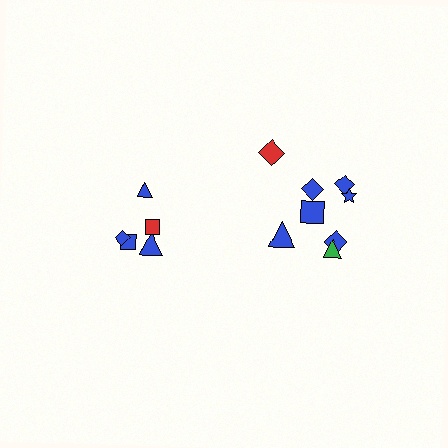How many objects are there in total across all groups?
There are 13 objects.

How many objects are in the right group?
There are 8 objects.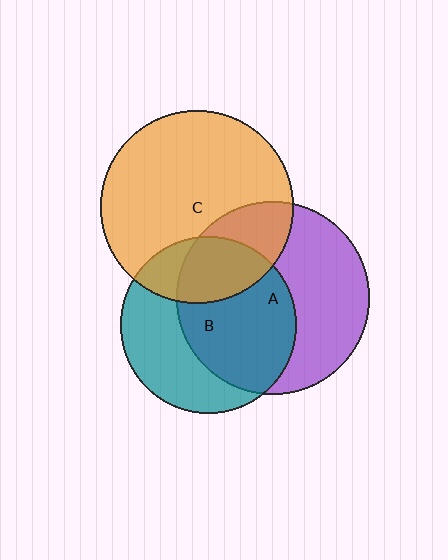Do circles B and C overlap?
Yes.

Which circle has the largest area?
Circle C (orange).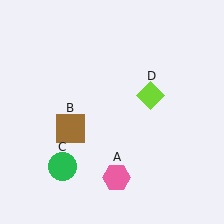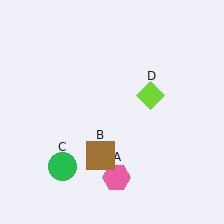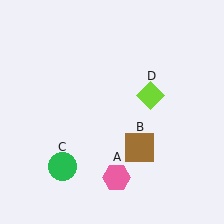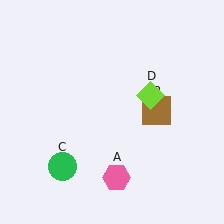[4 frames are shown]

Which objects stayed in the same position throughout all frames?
Pink hexagon (object A) and green circle (object C) and lime diamond (object D) remained stationary.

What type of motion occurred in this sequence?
The brown square (object B) rotated counterclockwise around the center of the scene.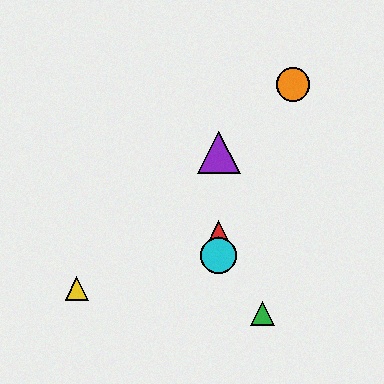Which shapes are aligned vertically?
The red triangle, the blue triangle, the purple triangle, the cyan circle are aligned vertically.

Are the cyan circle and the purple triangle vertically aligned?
Yes, both are at x≈219.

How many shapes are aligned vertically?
4 shapes (the red triangle, the blue triangle, the purple triangle, the cyan circle) are aligned vertically.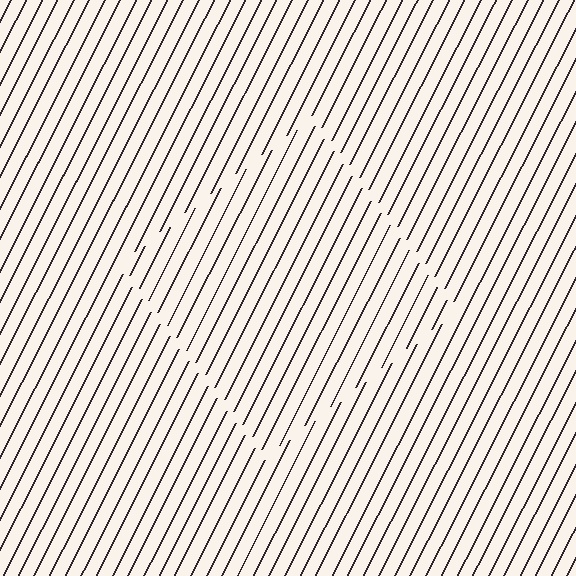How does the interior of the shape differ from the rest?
The interior of the shape contains the same grating, shifted by half a period — the contour is defined by the phase discontinuity where line-ends from the inner and outer gratings abut.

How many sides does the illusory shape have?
4 sides — the line-ends trace a square.